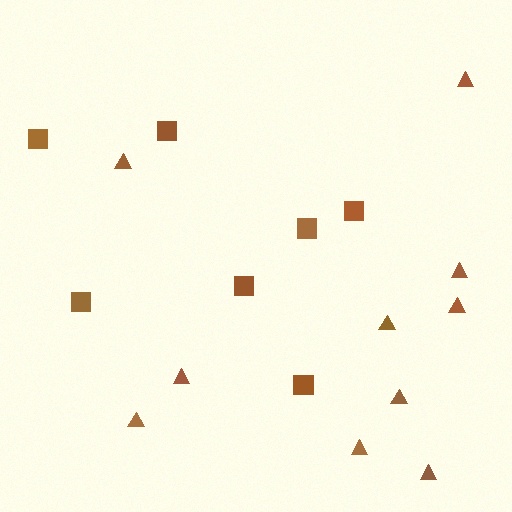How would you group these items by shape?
There are 2 groups: one group of squares (7) and one group of triangles (10).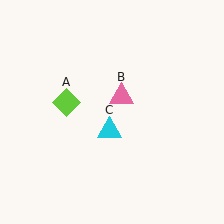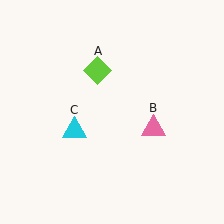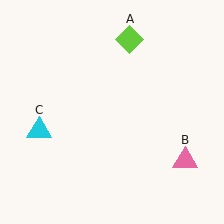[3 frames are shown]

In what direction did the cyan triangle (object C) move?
The cyan triangle (object C) moved left.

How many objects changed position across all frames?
3 objects changed position: lime diamond (object A), pink triangle (object B), cyan triangle (object C).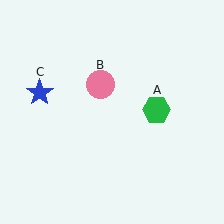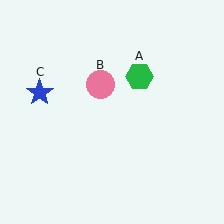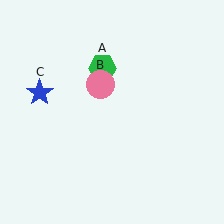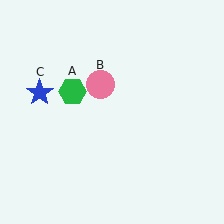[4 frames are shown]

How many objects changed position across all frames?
1 object changed position: green hexagon (object A).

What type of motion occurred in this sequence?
The green hexagon (object A) rotated counterclockwise around the center of the scene.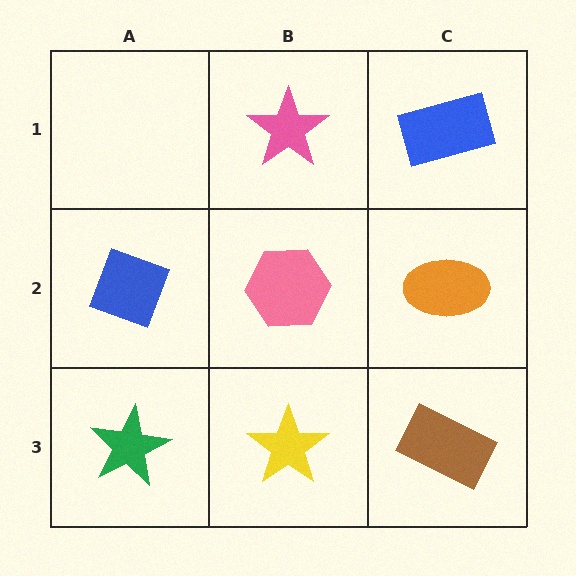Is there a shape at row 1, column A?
No, that cell is empty.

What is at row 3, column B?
A yellow star.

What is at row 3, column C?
A brown rectangle.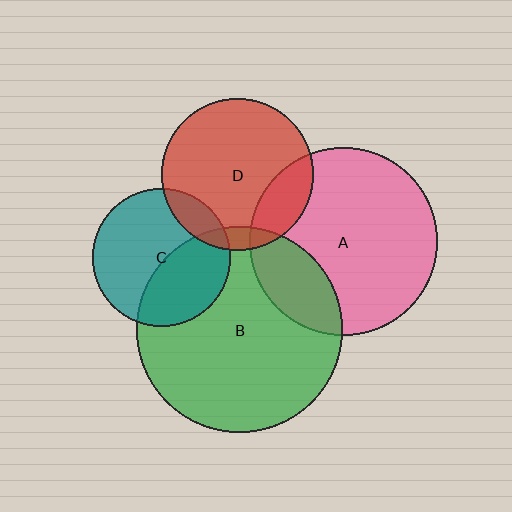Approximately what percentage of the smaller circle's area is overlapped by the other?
Approximately 10%.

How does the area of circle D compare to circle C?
Approximately 1.2 times.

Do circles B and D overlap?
Yes.